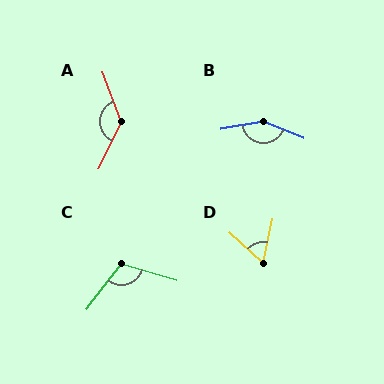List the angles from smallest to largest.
D (60°), C (111°), A (134°), B (147°).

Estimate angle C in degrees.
Approximately 111 degrees.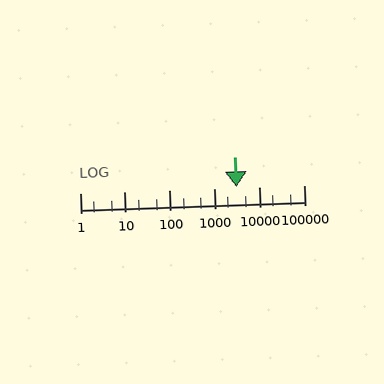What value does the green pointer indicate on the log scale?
The pointer indicates approximately 3100.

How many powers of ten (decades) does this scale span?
The scale spans 5 decades, from 1 to 100000.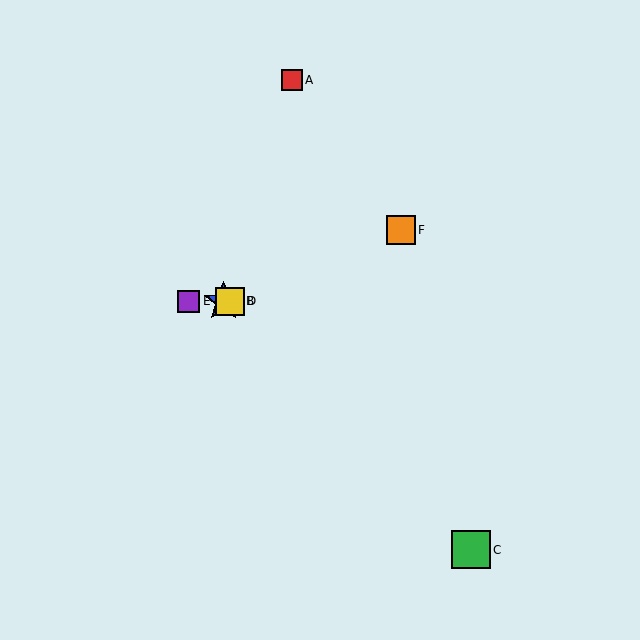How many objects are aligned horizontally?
3 objects (B, D, E) are aligned horizontally.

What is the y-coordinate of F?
Object F is at y≈230.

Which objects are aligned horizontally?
Objects B, D, E are aligned horizontally.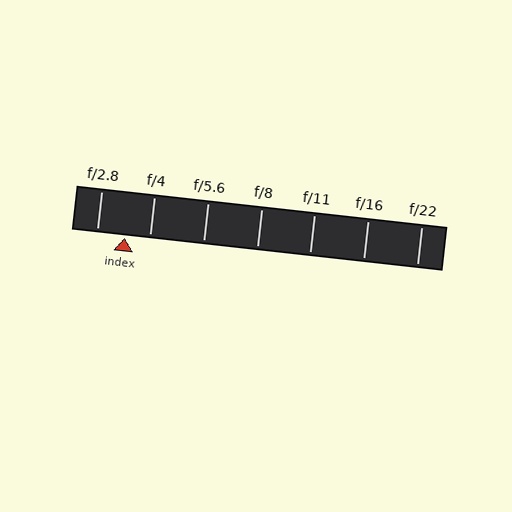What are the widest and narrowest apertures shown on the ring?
The widest aperture shown is f/2.8 and the narrowest is f/22.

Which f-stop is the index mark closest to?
The index mark is closest to f/4.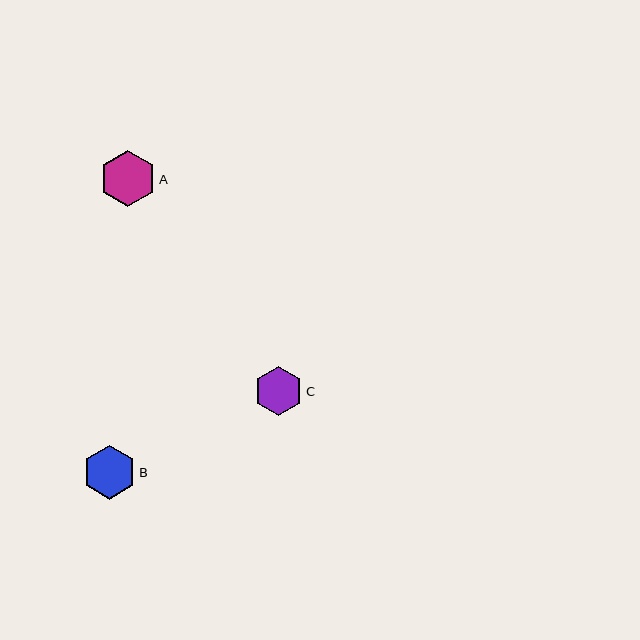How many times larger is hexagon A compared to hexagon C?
Hexagon A is approximately 1.1 times the size of hexagon C.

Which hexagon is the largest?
Hexagon A is the largest with a size of approximately 56 pixels.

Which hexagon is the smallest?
Hexagon C is the smallest with a size of approximately 49 pixels.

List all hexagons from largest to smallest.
From largest to smallest: A, B, C.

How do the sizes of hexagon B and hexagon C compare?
Hexagon B and hexagon C are approximately the same size.